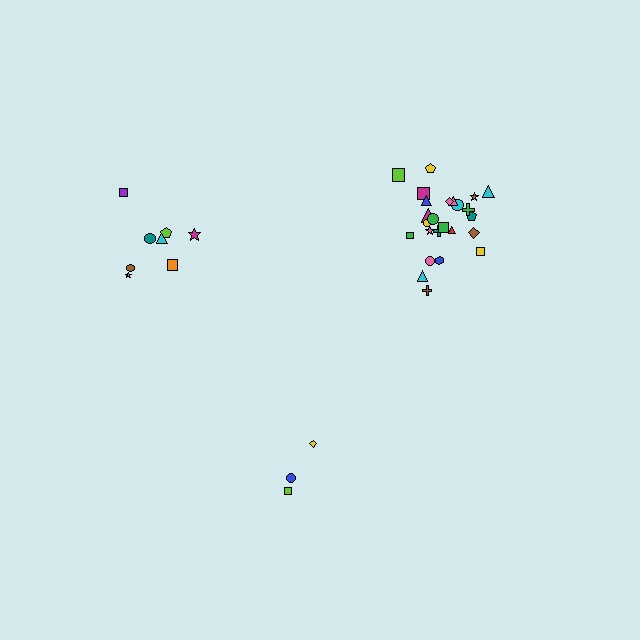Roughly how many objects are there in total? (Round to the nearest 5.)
Roughly 35 objects in total.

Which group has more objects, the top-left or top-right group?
The top-right group.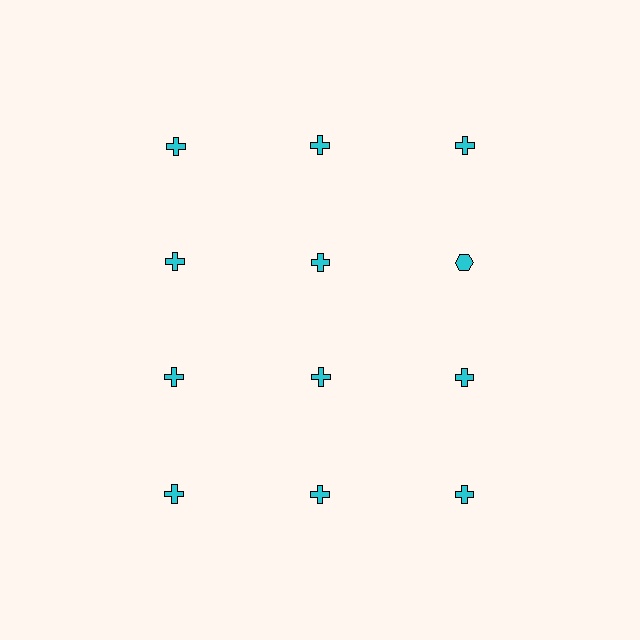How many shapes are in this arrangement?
There are 12 shapes arranged in a grid pattern.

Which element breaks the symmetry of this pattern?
The cyan hexagon in the second row, center column breaks the symmetry. All other shapes are cyan crosses.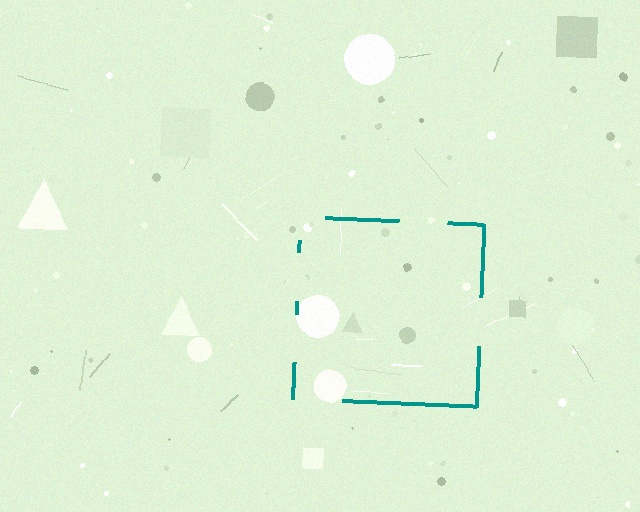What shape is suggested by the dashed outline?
The dashed outline suggests a square.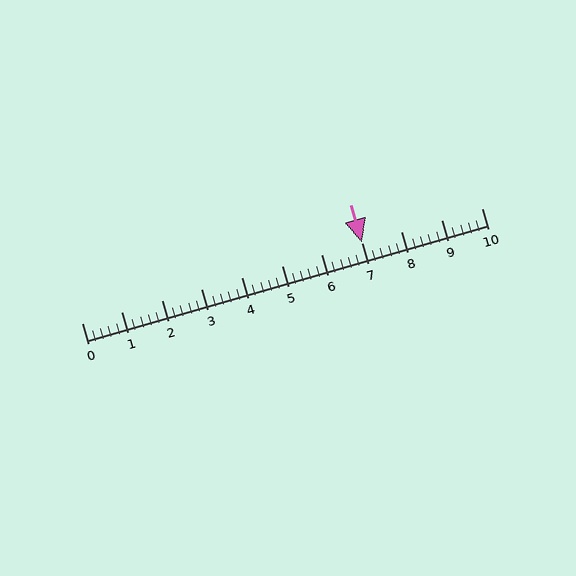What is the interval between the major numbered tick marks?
The major tick marks are spaced 1 units apart.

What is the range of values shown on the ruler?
The ruler shows values from 0 to 10.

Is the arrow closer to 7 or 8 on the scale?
The arrow is closer to 7.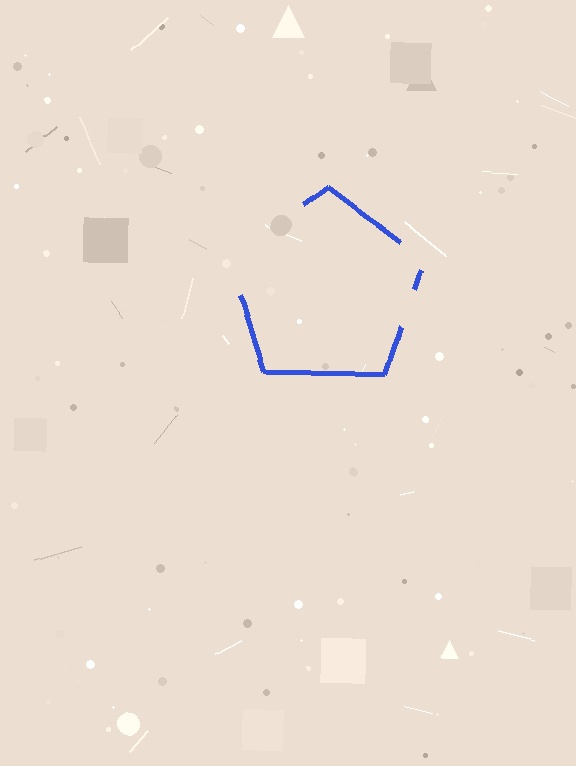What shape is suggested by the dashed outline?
The dashed outline suggests a pentagon.